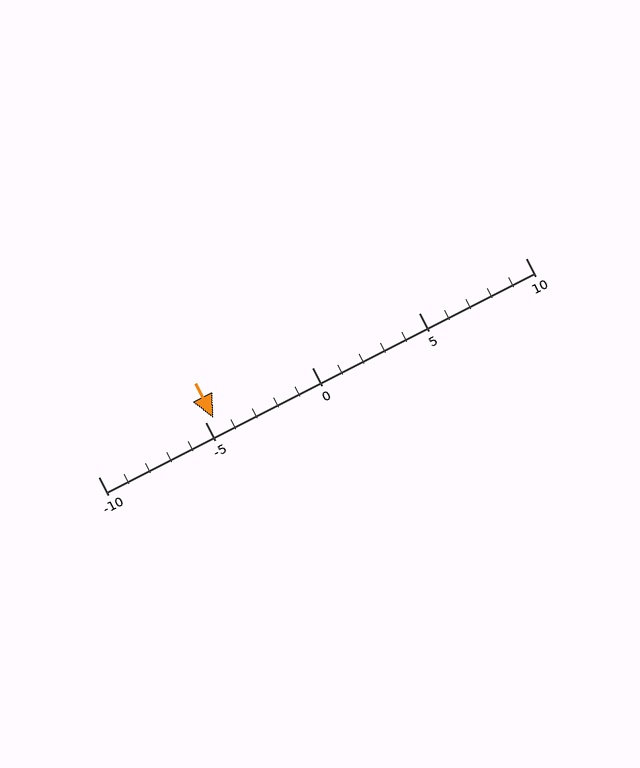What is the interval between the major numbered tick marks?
The major tick marks are spaced 5 units apart.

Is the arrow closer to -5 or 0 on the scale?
The arrow is closer to -5.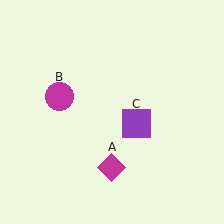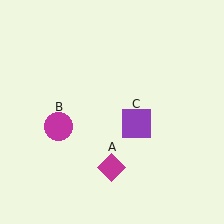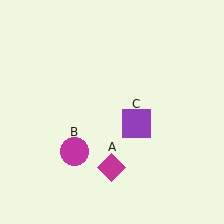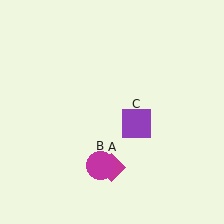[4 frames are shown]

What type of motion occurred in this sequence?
The magenta circle (object B) rotated counterclockwise around the center of the scene.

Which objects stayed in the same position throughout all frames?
Magenta diamond (object A) and purple square (object C) remained stationary.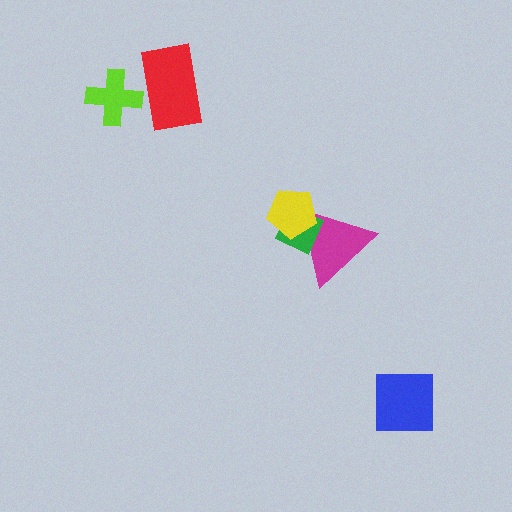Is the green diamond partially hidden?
Yes, it is partially covered by another shape.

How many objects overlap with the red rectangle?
1 object overlaps with the red rectangle.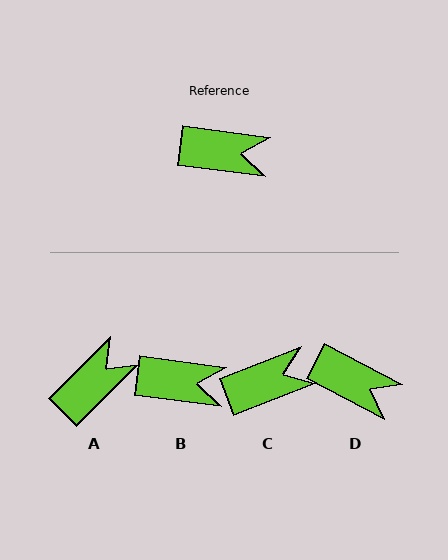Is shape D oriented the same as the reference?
No, it is off by about 21 degrees.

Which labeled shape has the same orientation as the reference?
B.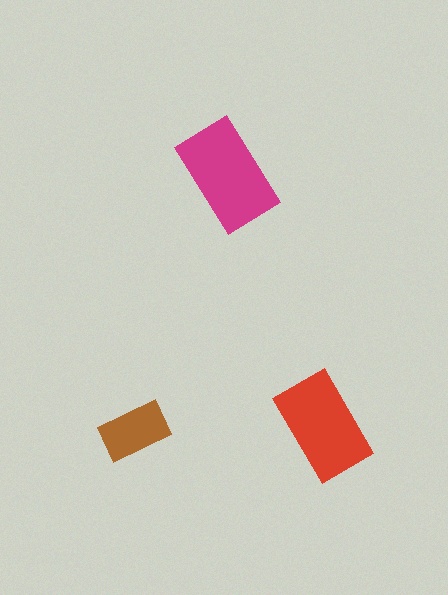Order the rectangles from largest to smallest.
the magenta one, the red one, the brown one.